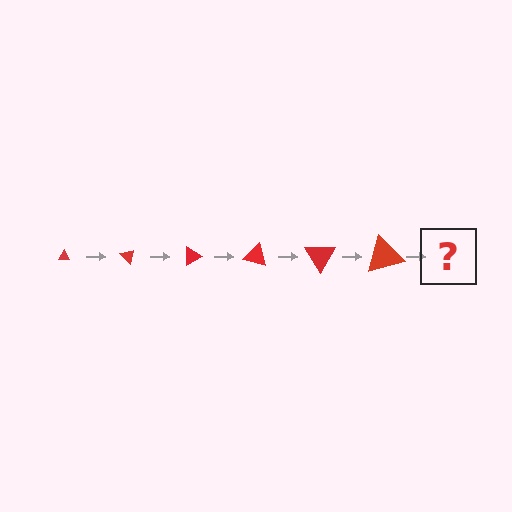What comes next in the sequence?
The next element should be a triangle, larger than the previous one and rotated 270 degrees from the start.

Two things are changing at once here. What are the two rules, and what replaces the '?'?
The two rules are that the triangle grows larger each step and it rotates 45 degrees each step. The '?' should be a triangle, larger than the previous one and rotated 270 degrees from the start.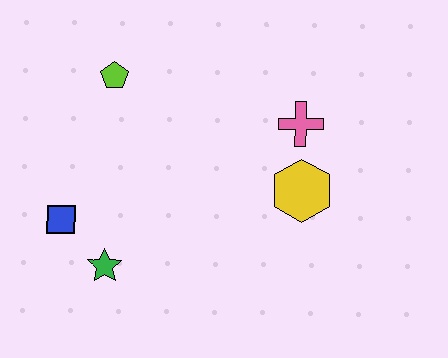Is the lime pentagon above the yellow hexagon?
Yes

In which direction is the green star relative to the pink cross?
The green star is to the left of the pink cross.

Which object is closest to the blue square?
The green star is closest to the blue square.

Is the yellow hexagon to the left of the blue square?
No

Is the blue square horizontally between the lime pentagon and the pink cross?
No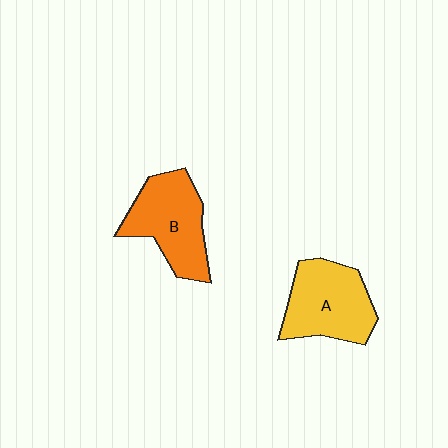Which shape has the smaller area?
Shape B (orange).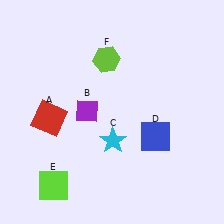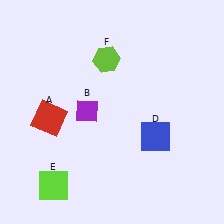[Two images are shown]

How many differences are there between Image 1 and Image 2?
There is 1 difference between the two images.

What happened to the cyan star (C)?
The cyan star (C) was removed in Image 2. It was in the bottom-right area of Image 1.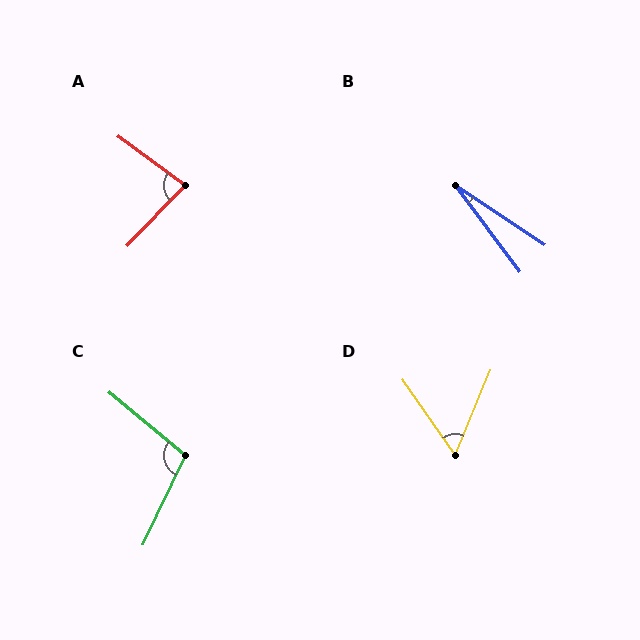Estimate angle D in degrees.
Approximately 57 degrees.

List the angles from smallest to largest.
B (20°), D (57°), A (82°), C (104°).